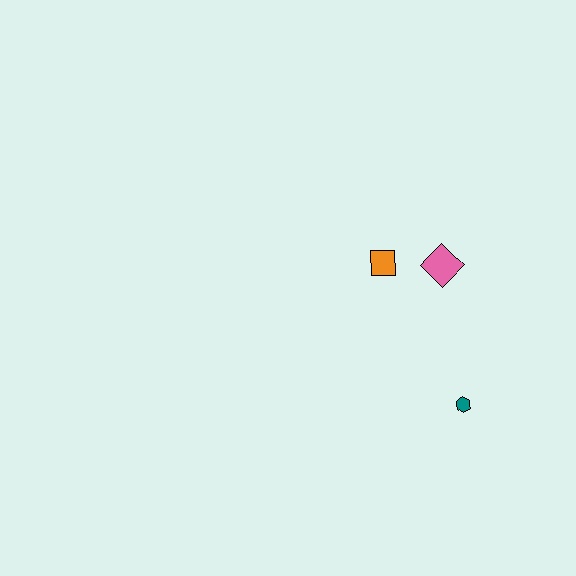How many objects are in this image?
There are 3 objects.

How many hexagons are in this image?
There is 1 hexagon.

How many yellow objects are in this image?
There are no yellow objects.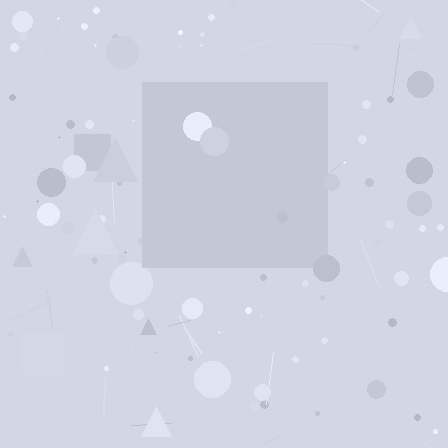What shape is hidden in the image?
A square is hidden in the image.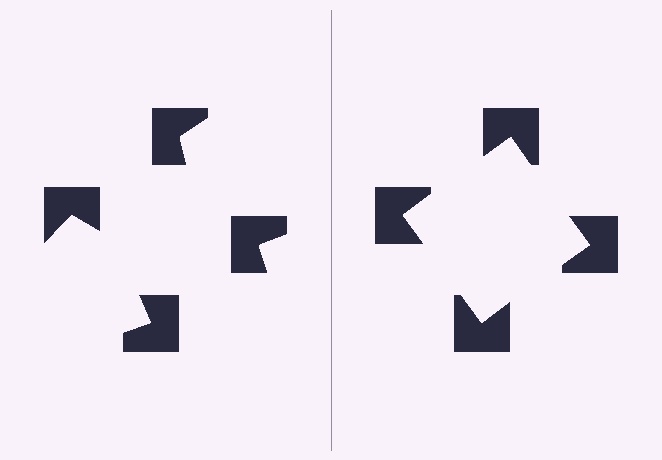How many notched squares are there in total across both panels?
8 — 4 on each side.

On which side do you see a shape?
An illusory square appears on the right side. On the left side the wedge cuts are rotated, so no coherent shape forms.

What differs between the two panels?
The notched squares are positioned identically on both sides; only the wedge orientations differ. On the right they align to a square; on the left they are misaligned.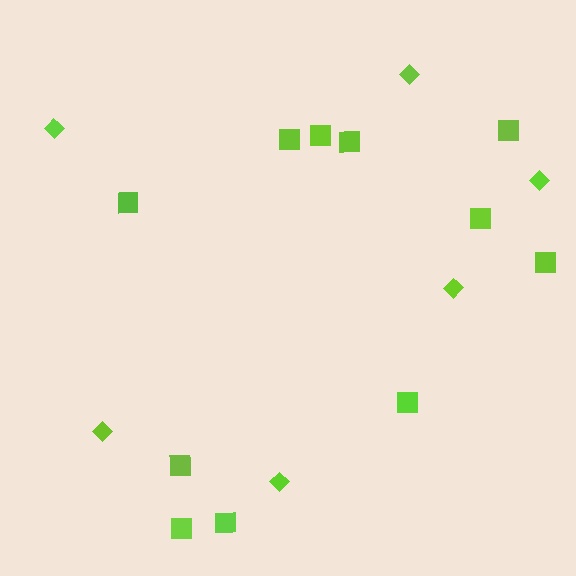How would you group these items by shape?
There are 2 groups: one group of diamonds (6) and one group of squares (11).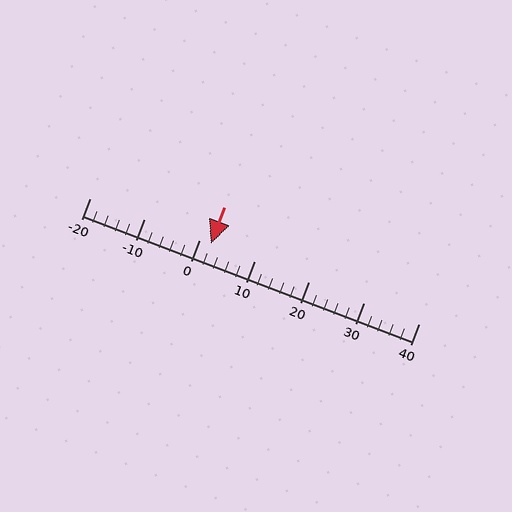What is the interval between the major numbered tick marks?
The major tick marks are spaced 10 units apart.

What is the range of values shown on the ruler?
The ruler shows values from -20 to 40.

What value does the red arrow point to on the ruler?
The red arrow points to approximately 2.